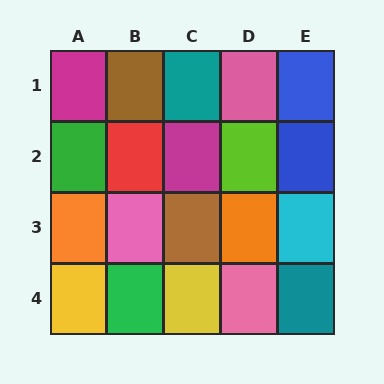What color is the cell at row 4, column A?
Yellow.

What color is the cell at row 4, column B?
Green.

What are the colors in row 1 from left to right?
Magenta, brown, teal, pink, blue.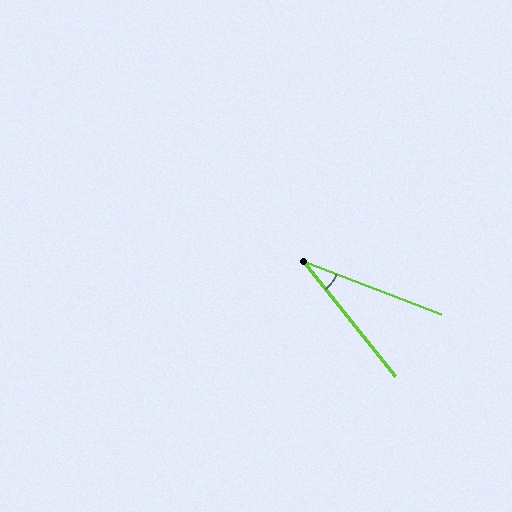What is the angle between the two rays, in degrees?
Approximately 30 degrees.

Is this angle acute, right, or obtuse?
It is acute.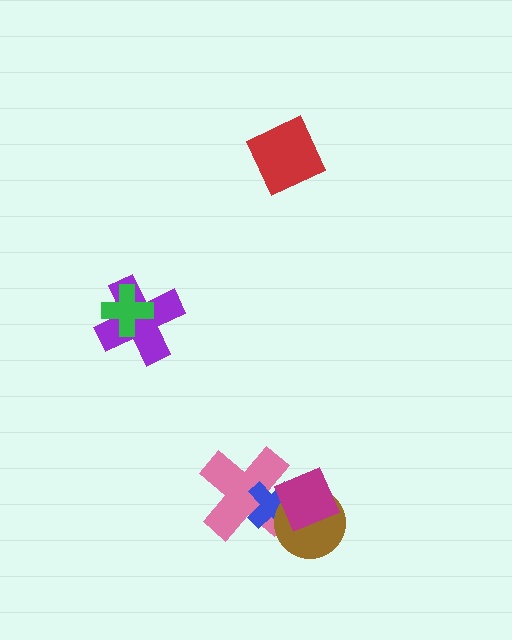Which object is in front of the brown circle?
The magenta diamond is in front of the brown circle.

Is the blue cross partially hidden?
Yes, it is partially covered by another shape.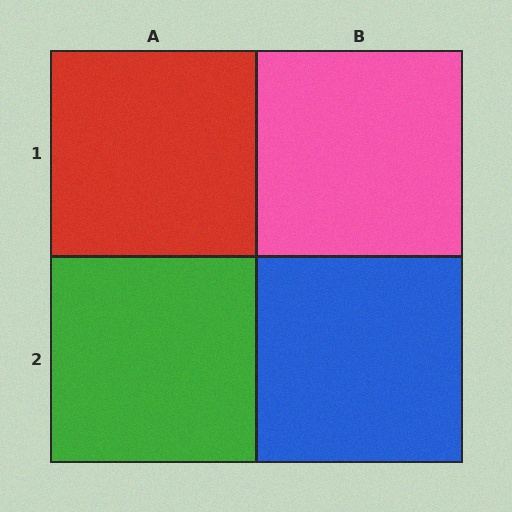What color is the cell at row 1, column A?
Red.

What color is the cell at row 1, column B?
Pink.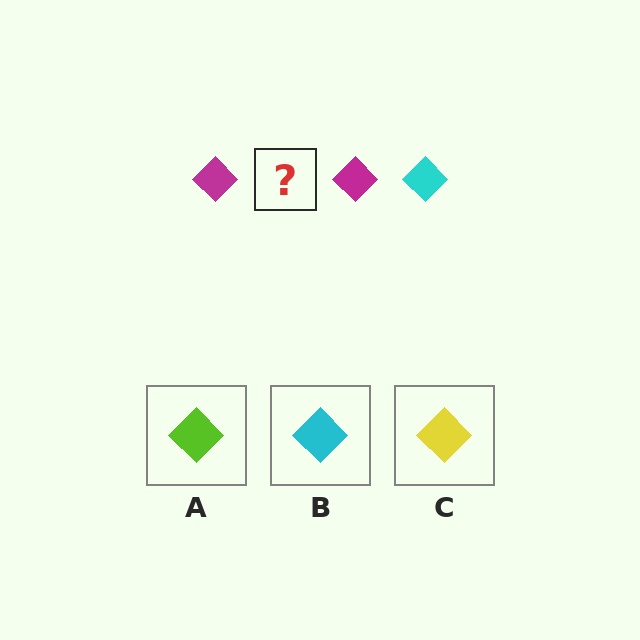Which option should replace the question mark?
Option B.